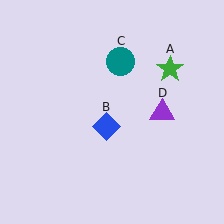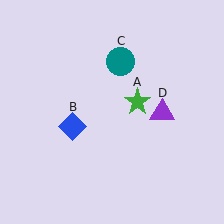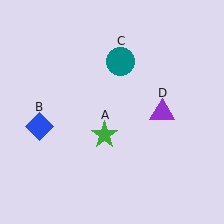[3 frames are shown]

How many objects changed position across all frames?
2 objects changed position: green star (object A), blue diamond (object B).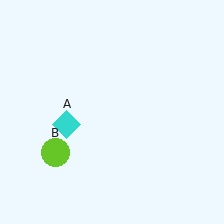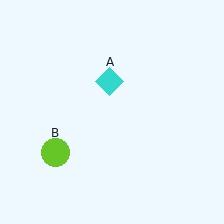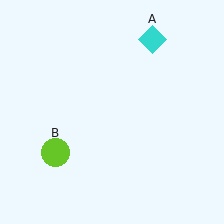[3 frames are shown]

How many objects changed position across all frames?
1 object changed position: cyan diamond (object A).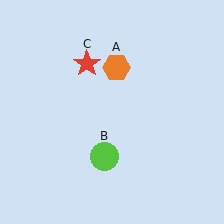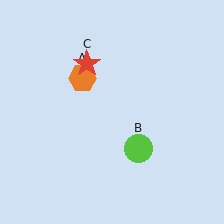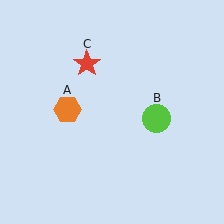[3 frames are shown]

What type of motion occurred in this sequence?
The orange hexagon (object A), lime circle (object B) rotated counterclockwise around the center of the scene.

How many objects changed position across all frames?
2 objects changed position: orange hexagon (object A), lime circle (object B).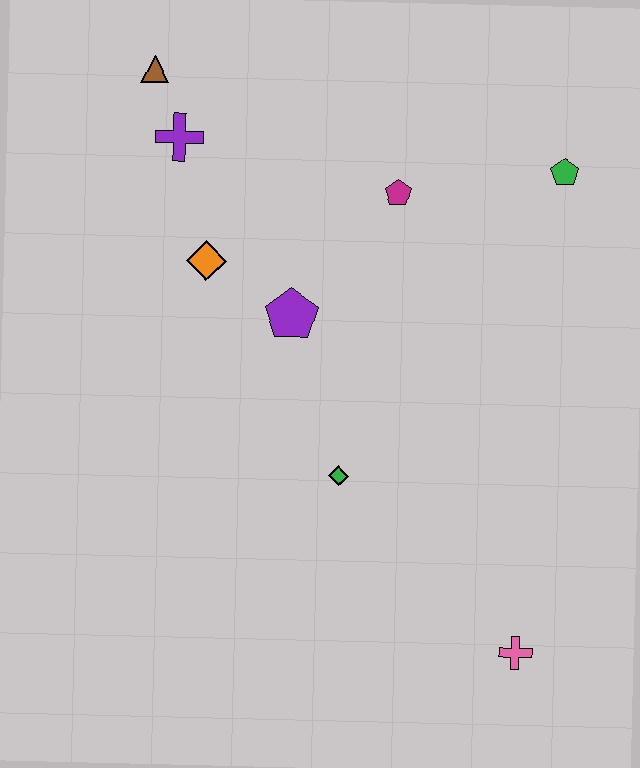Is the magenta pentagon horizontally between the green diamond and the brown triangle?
No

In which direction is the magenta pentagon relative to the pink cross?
The magenta pentagon is above the pink cross.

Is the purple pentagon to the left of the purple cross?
No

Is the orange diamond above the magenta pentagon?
No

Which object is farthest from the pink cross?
The brown triangle is farthest from the pink cross.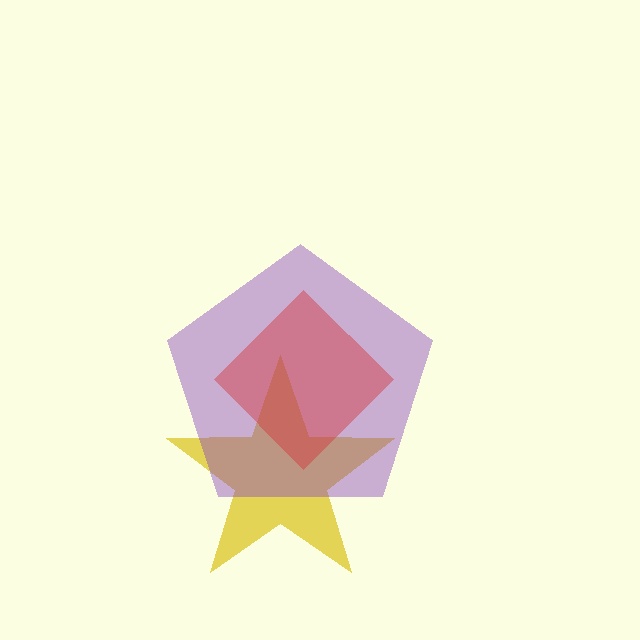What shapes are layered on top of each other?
The layered shapes are: a yellow star, a purple pentagon, a red diamond.